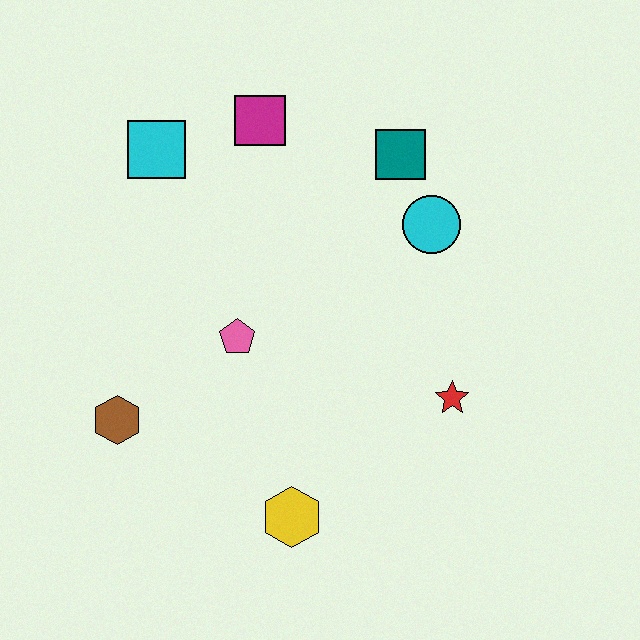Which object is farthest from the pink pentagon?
The teal square is farthest from the pink pentagon.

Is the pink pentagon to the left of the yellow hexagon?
Yes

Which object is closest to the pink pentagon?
The brown hexagon is closest to the pink pentagon.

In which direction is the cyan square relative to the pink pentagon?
The cyan square is above the pink pentagon.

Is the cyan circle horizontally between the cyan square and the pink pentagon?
No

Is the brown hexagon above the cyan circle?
No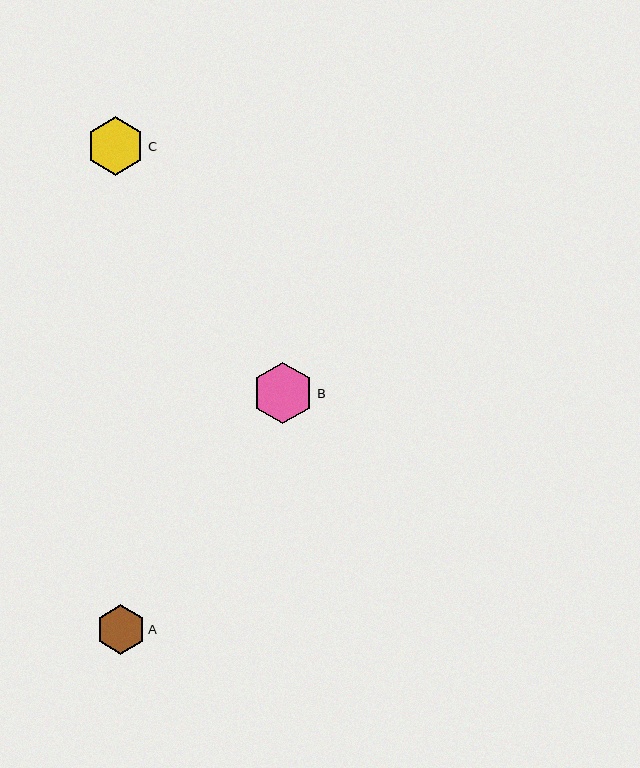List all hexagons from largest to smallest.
From largest to smallest: B, C, A.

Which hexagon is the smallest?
Hexagon A is the smallest with a size of approximately 49 pixels.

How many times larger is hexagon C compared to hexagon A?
Hexagon C is approximately 1.2 times the size of hexagon A.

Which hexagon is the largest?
Hexagon B is the largest with a size of approximately 61 pixels.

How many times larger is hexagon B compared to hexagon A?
Hexagon B is approximately 1.2 times the size of hexagon A.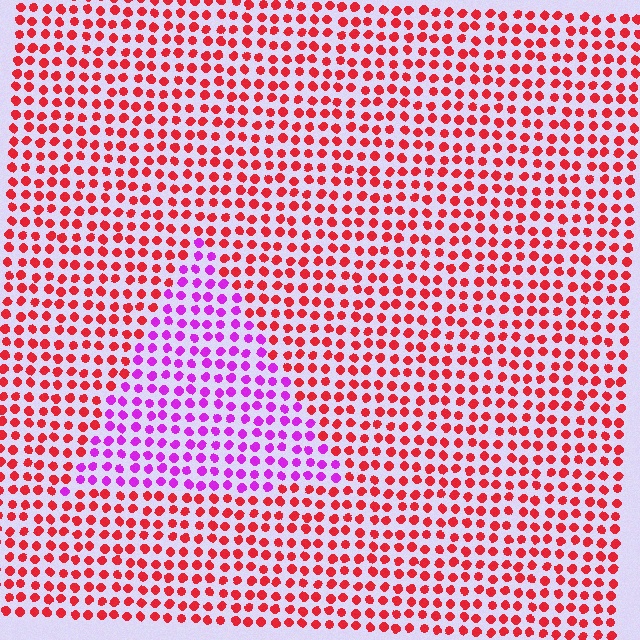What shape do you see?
I see a triangle.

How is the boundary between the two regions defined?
The boundary is defined purely by a slight shift in hue (about 59 degrees). Spacing, size, and orientation are identical on both sides.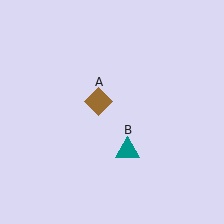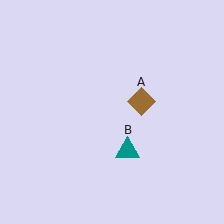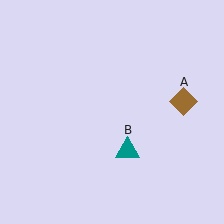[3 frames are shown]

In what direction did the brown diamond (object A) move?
The brown diamond (object A) moved right.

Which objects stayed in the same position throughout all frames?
Teal triangle (object B) remained stationary.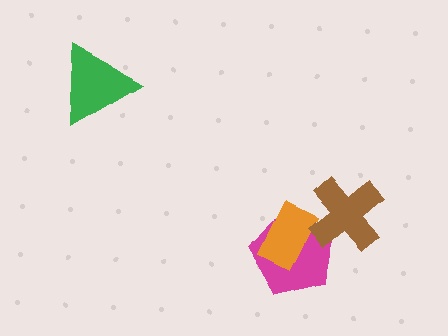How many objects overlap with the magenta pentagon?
2 objects overlap with the magenta pentagon.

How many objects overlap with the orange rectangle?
1 object overlaps with the orange rectangle.